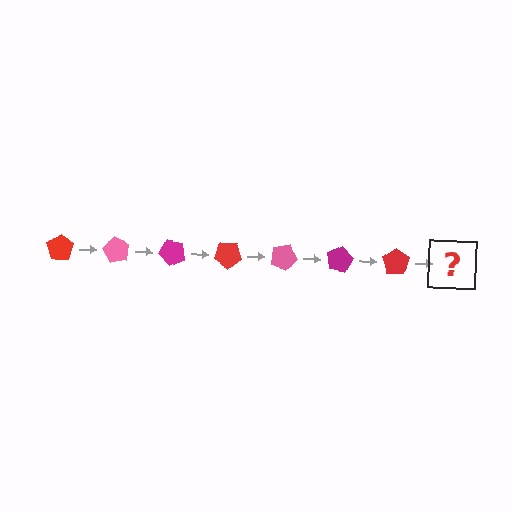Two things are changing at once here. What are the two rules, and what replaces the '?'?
The two rules are that it rotates 60 degrees each step and the color cycles through red, pink, and magenta. The '?' should be a pink pentagon, rotated 420 degrees from the start.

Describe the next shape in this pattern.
It should be a pink pentagon, rotated 420 degrees from the start.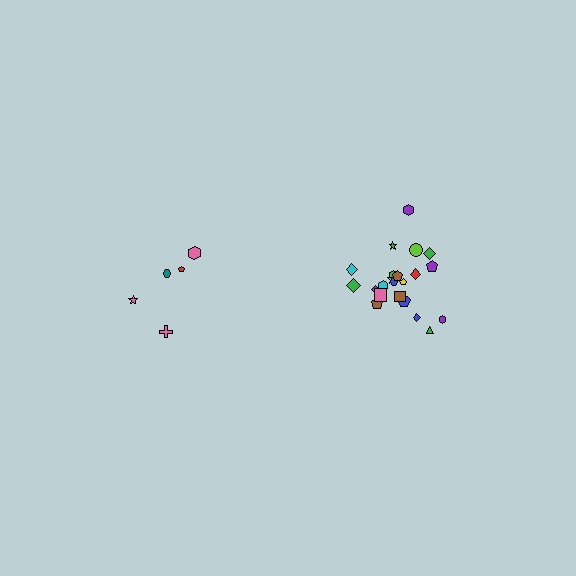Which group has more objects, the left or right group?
The right group.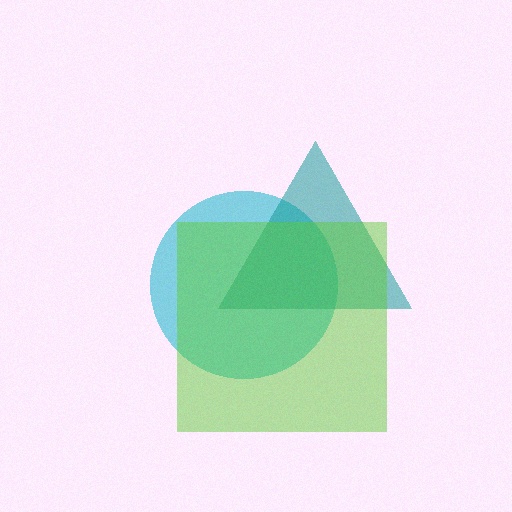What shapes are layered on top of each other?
The layered shapes are: a cyan circle, a teal triangle, a lime square.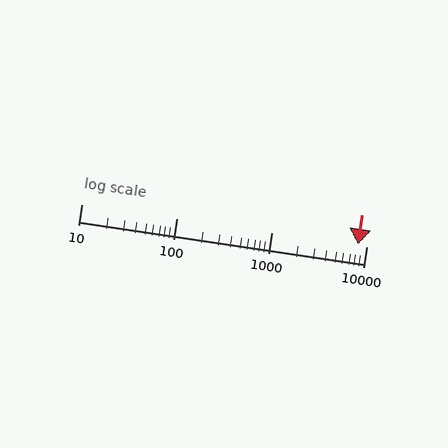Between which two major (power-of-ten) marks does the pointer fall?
The pointer is between 1000 and 10000.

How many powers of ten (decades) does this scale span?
The scale spans 3 decades, from 10 to 10000.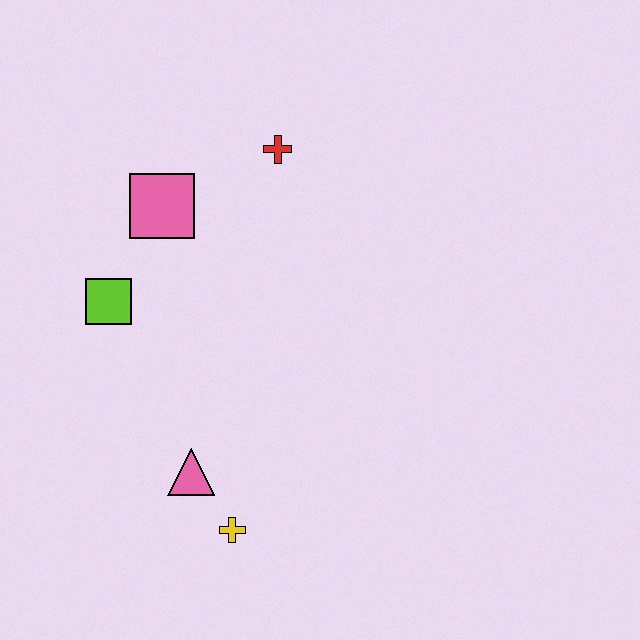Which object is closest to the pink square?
The lime square is closest to the pink square.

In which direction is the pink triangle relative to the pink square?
The pink triangle is below the pink square.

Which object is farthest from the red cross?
The yellow cross is farthest from the red cross.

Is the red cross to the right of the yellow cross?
Yes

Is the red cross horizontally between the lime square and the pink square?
No